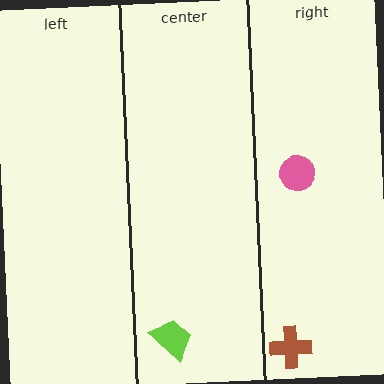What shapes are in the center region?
The lime trapezoid.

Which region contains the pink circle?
The right region.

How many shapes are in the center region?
1.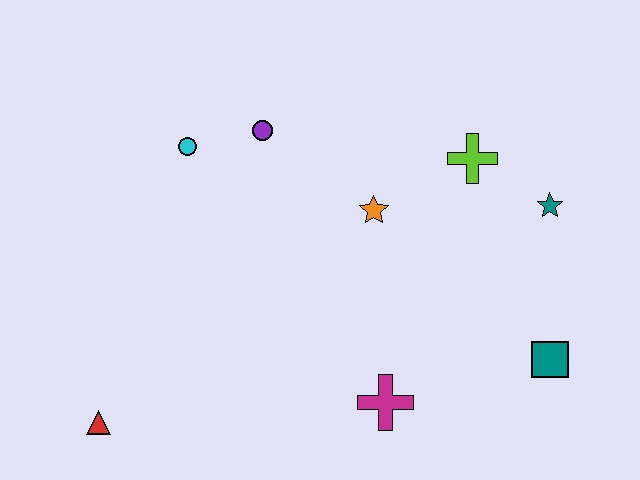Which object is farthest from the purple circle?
The teal square is farthest from the purple circle.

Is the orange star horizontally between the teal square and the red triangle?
Yes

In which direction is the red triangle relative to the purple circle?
The red triangle is below the purple circle.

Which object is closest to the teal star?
The lime cross is closest to the teal star.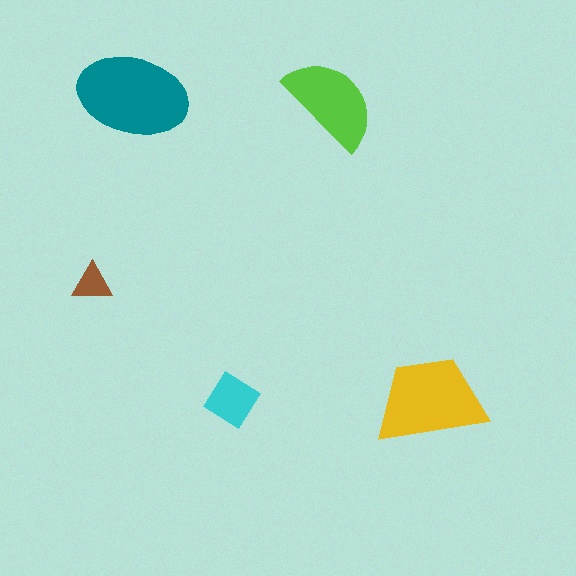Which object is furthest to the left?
The brown triangle is leftmost.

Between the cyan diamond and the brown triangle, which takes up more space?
The cyan diamond.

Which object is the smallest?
The brown triangle.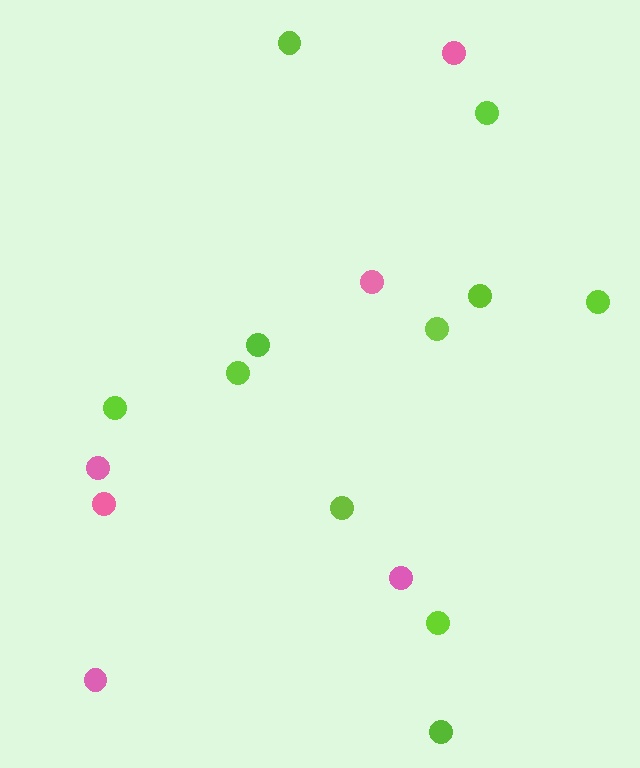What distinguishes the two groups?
There are 2 groups: one group of lime circles (11) and one group of pink circles (6).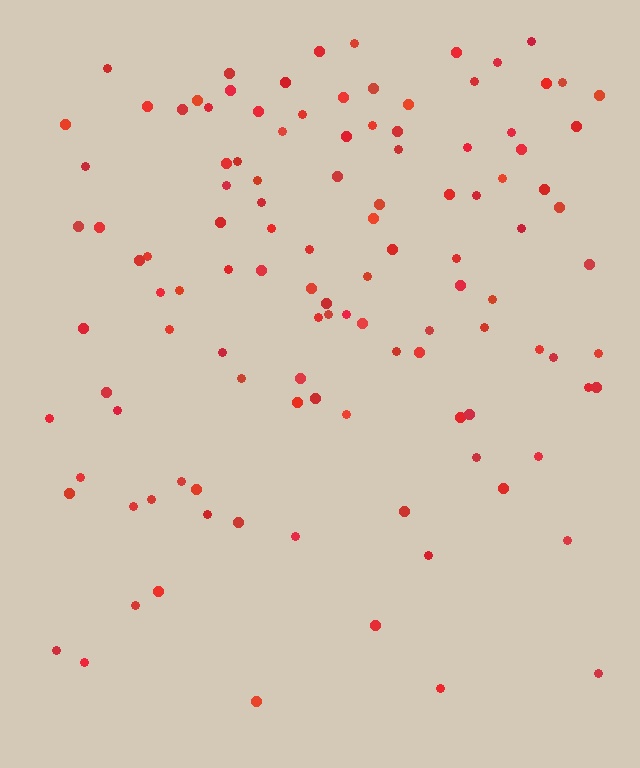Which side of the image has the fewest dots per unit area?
The bottom.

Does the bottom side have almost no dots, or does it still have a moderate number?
Still a moderate number, just noticeably fewer than the top.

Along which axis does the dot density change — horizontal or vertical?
Vertical.